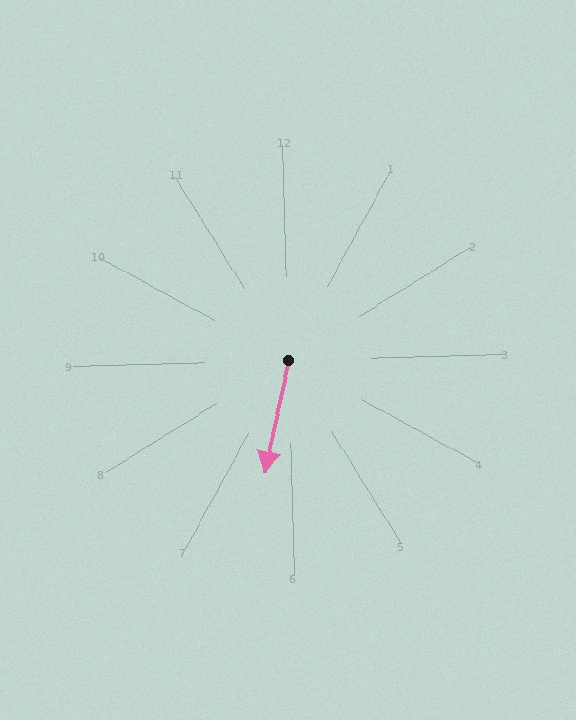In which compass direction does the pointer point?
South.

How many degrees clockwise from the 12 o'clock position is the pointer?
Approximately 194 degrees.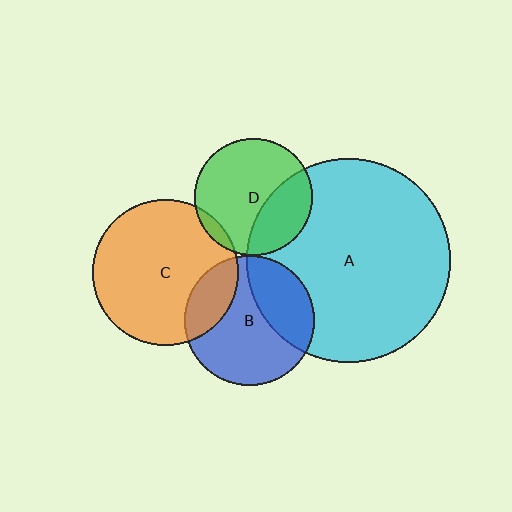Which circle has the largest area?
Circle A (cyan).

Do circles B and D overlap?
Yes.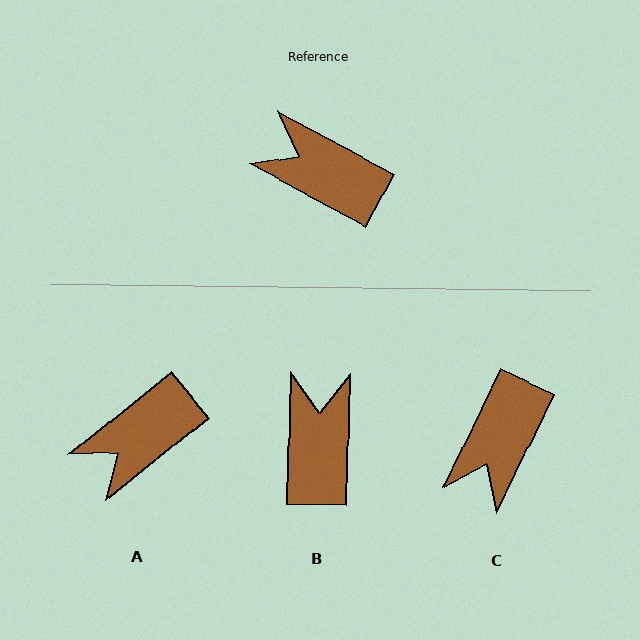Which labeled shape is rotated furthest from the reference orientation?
C, about 93 degrees away.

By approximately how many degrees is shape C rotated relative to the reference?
Approximately 93 degrees counter-clockwise.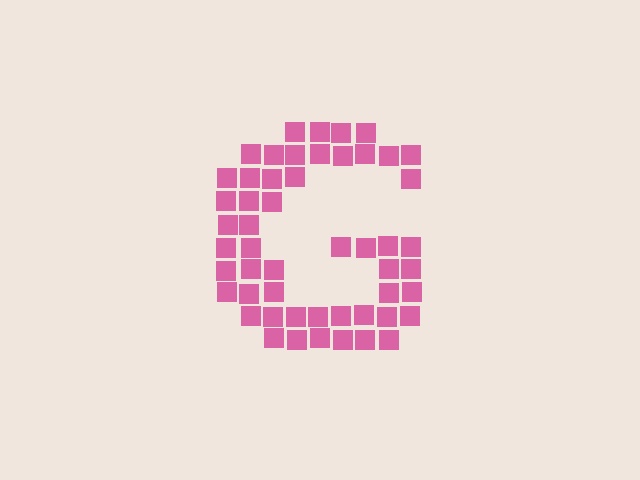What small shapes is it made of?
It is made of small squares.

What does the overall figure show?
The overall figure shows the letter G.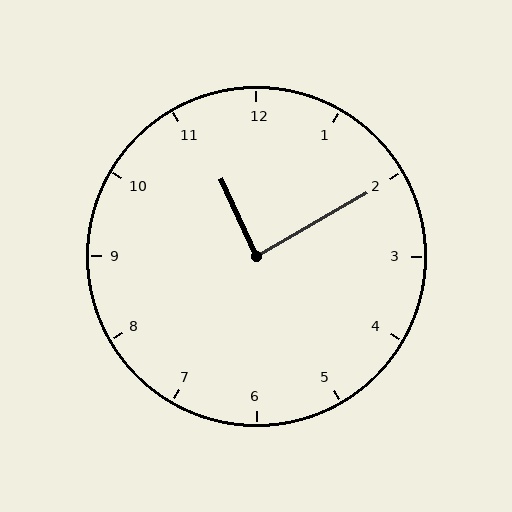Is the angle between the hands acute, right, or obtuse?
It is right.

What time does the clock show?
11:10.